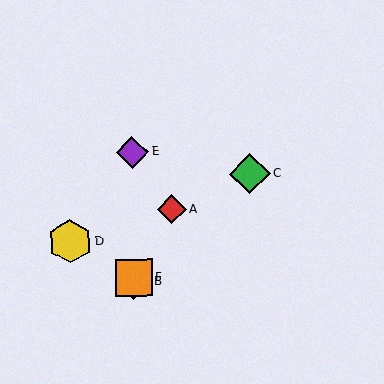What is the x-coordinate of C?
Object C is at x≈250.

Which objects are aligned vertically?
Objects B, E, F are aligned vertically.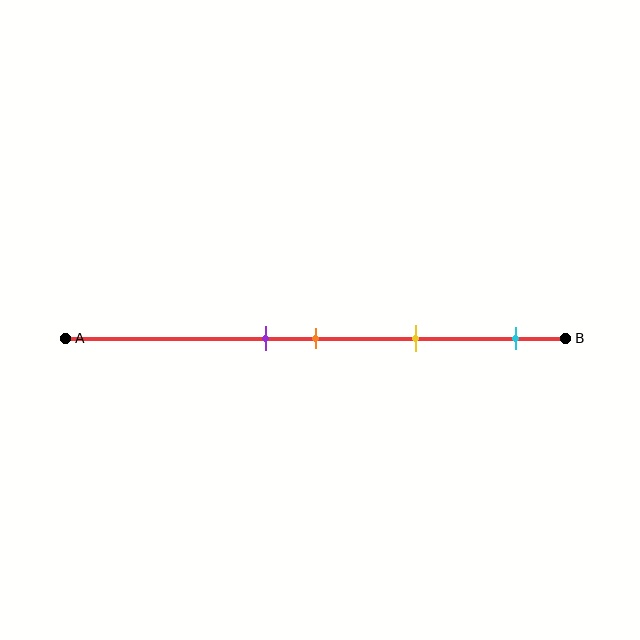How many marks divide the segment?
There are 4 marks dividing the segment.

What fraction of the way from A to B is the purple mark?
The purple mark is approximately 40% (0.4) of the way from A to B.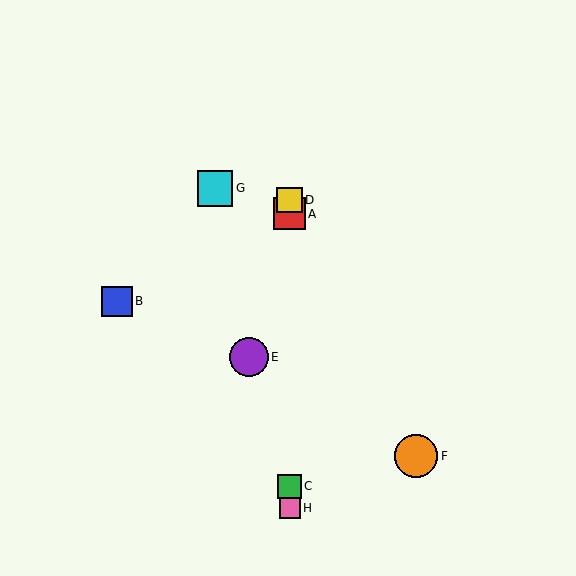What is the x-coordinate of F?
Object F is at x≈416.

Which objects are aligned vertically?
Objects A, C, D, H are aligned vertically.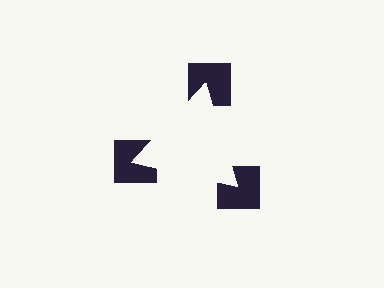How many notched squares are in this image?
There are 3 — one at each vertex of the illusory triangle.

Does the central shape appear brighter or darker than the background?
It typically appears slightly brighter than the background, even though no actual brightness change is drawn.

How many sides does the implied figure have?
3 sides.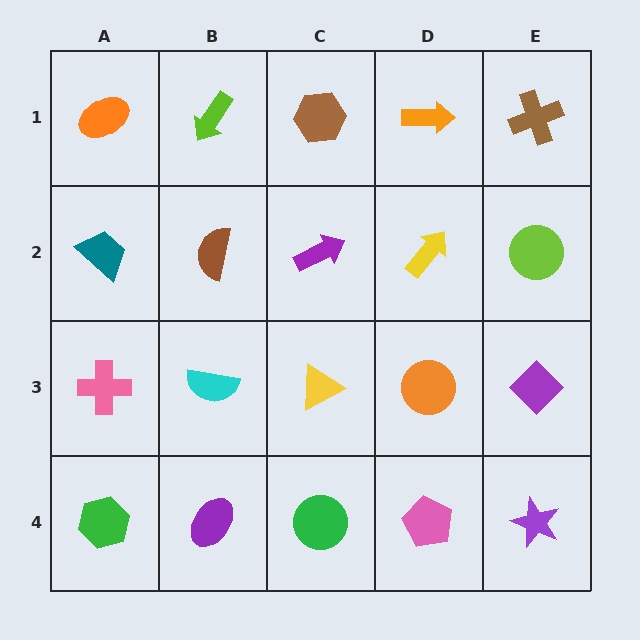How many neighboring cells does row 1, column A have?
2.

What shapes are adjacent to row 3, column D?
A yellow arrow (row 2, column D), a pink pentagon (row 4, column D), a yellow triangle (row 3, column C), a purple diamond (row 3, column E).